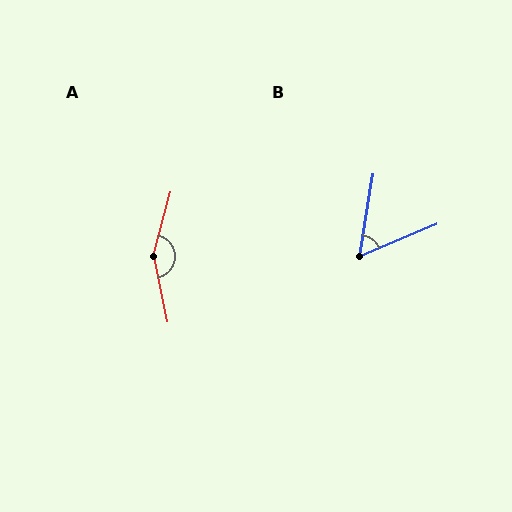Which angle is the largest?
A, at approximately 154 degrees.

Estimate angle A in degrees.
Approximately 154 degrees.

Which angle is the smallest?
B, at approximately 58 degrees.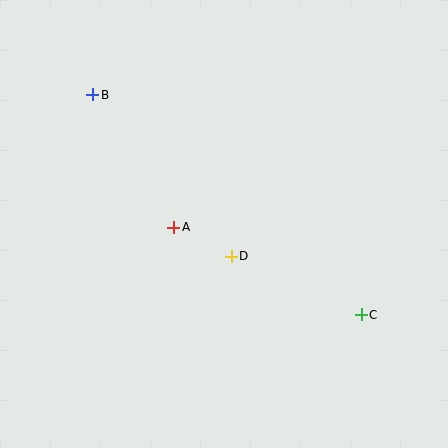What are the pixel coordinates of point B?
Point B is at (93, 95).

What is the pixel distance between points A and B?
The distance between A and B is 155 pixels.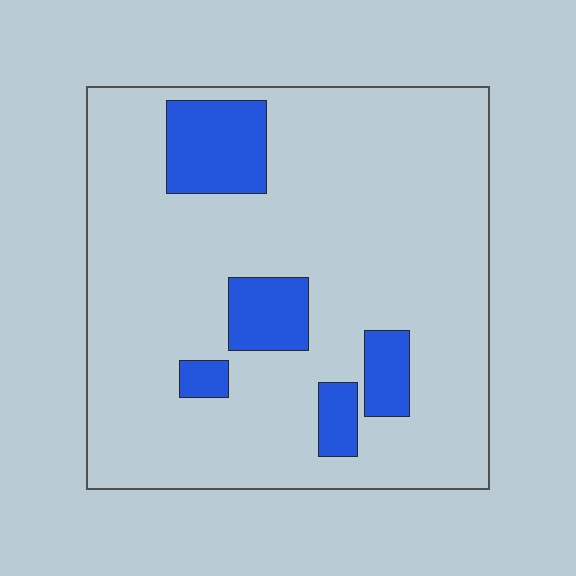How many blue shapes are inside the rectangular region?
5.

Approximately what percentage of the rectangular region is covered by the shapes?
Approximately 15%.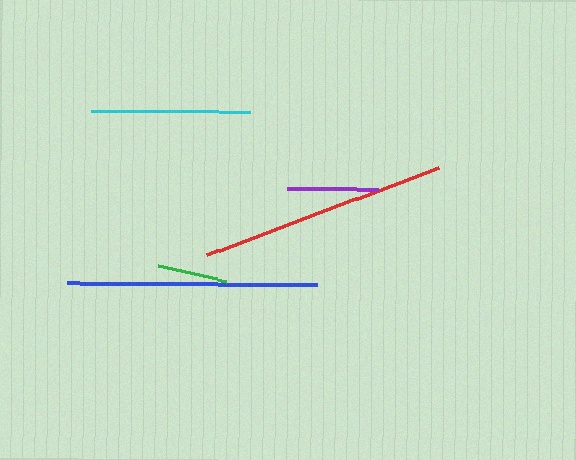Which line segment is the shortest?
The green line is the shortest at approximately 70 pixels.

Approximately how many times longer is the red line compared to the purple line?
The red line is approximately 2.7 times the length of the purple line.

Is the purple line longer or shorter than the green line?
The purple line is longer than the green line.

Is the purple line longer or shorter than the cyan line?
The cyan line is longer than the purple line.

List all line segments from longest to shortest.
From longest to shortest: blue, red, cyan, purple, green.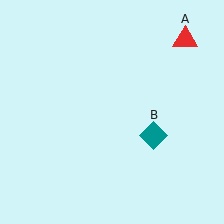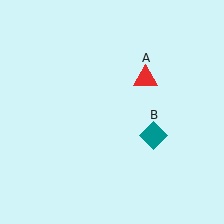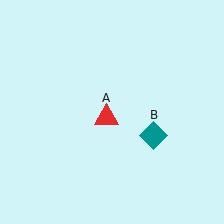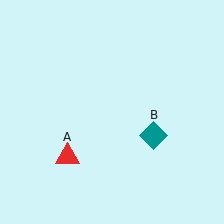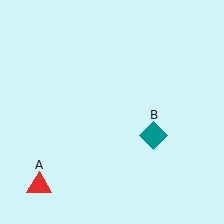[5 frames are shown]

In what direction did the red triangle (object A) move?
The red triangle (object A) moved down and to the left.